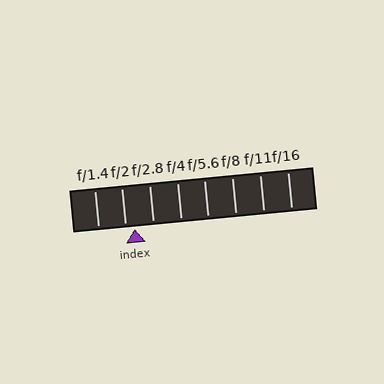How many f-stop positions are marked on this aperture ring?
There are 8 f-stop positions marked.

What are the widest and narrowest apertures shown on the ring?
The widest aperture shown is f/1.4 and the narrowest is f/16.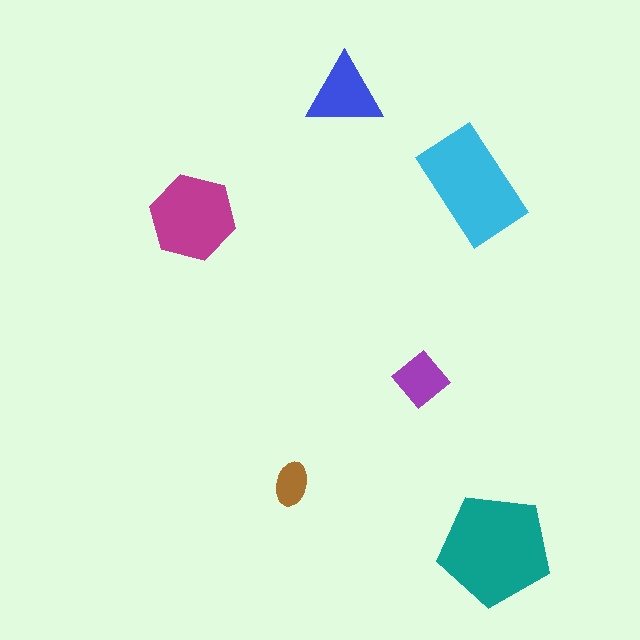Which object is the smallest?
The brown ellipse.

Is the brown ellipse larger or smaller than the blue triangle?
Smaller.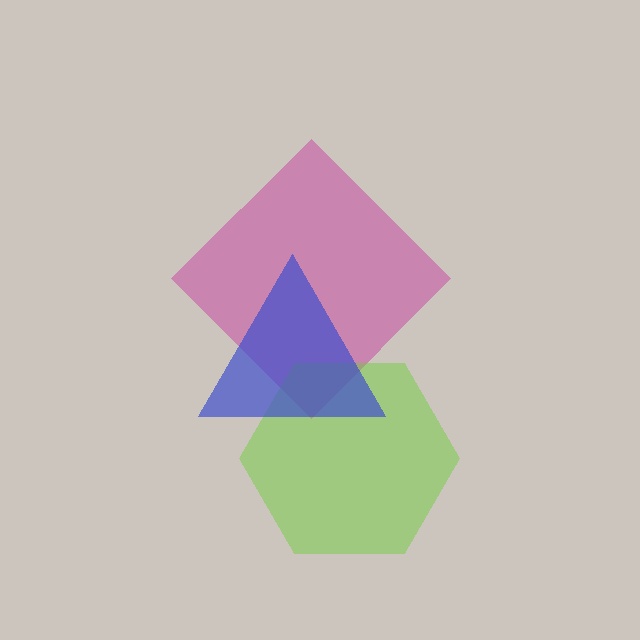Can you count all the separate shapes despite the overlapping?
Yes, there are 3 separate shapes.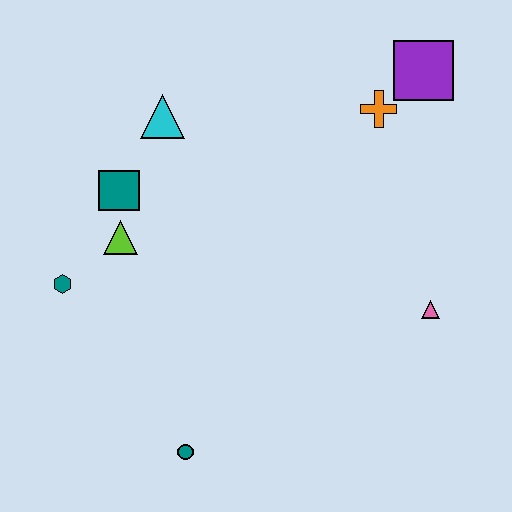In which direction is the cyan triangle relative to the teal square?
The cyan triangle is above the teal square.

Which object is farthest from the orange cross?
The teal circle is farthest from the orange cross.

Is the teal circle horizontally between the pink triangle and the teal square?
Yes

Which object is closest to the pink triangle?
The orange cross is closest to the pink triangle.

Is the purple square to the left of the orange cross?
No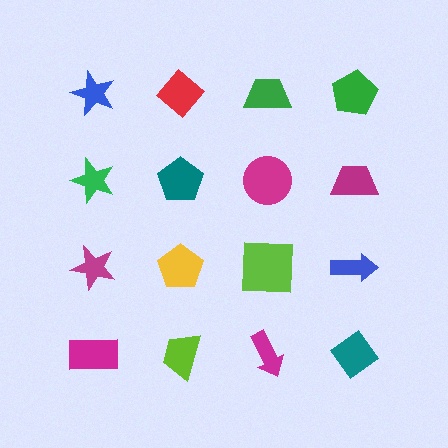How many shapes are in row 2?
4 shapes.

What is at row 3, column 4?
A blue arrow.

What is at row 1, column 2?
A red diamond.